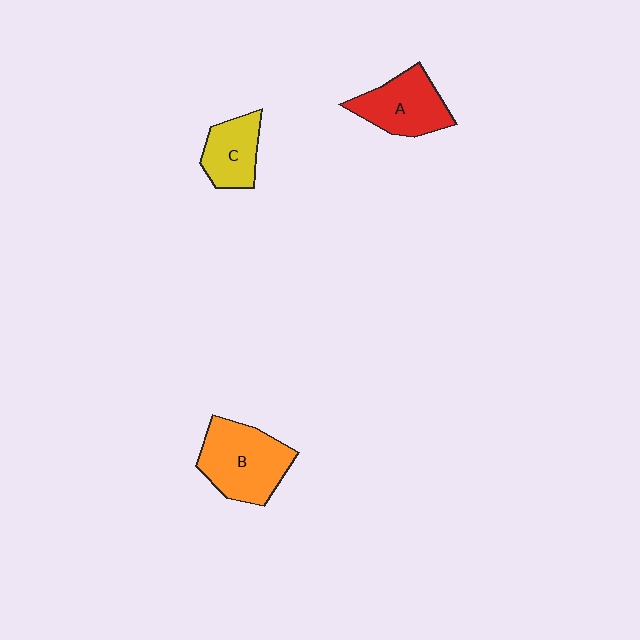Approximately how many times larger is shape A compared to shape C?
Approximately 1.3 times.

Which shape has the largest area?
Shape B (orange).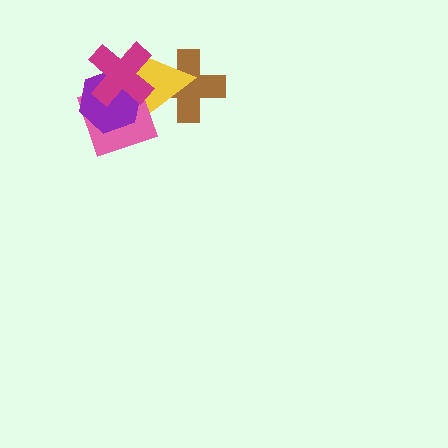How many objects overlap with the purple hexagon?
3 objects overlap with the purple hexagon.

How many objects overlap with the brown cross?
1 object overlaps with the brown cross.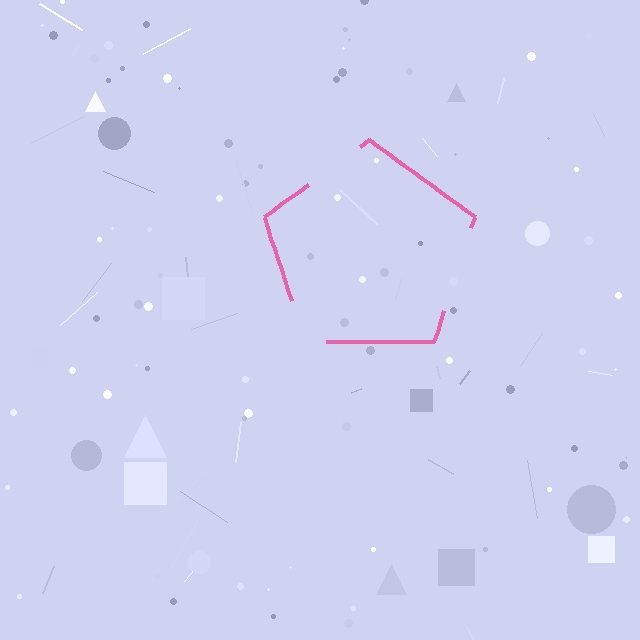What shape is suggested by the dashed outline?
The dashed outline suggests a pentagon.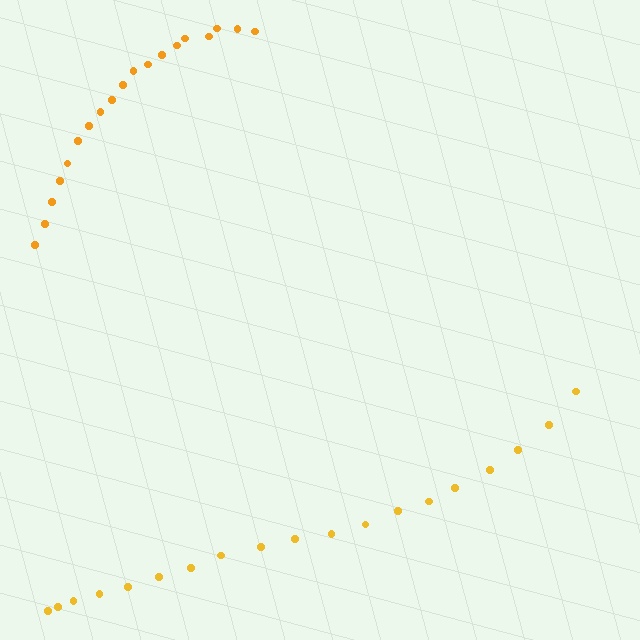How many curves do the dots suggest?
There are 2 distinct paths.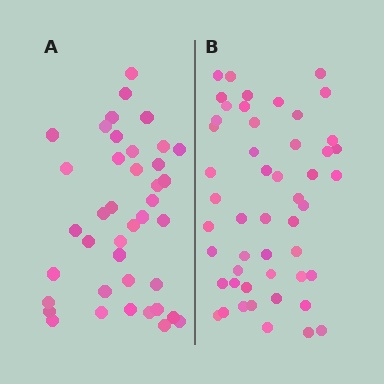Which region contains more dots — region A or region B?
Region B (the right region) has more dots.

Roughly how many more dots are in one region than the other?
Region B has roughly 10 or so more dots than region A.